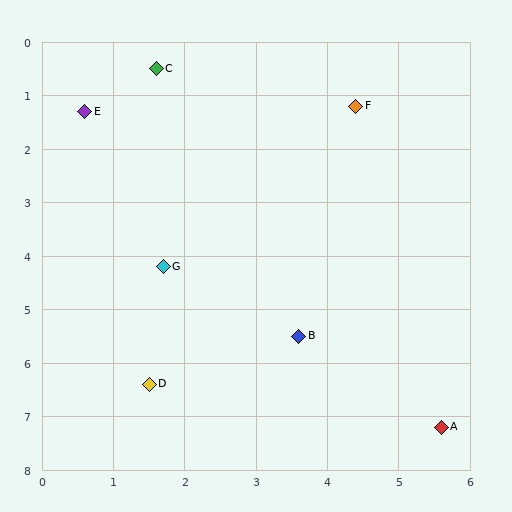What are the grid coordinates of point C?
Point C is at approximately (1.6, 0.5).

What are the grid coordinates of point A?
Point A is at approximately (5.6, 7.2).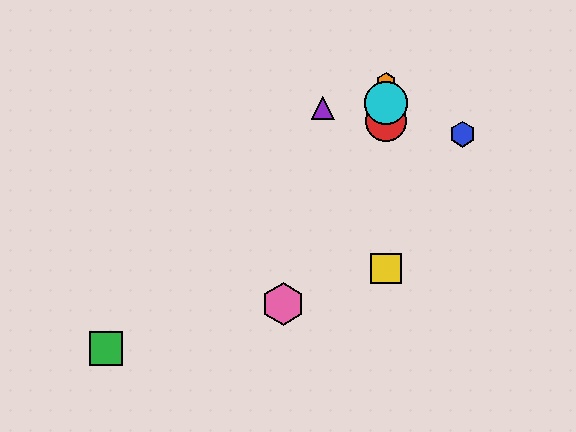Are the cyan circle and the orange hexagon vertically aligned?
Yes, both are at x≈386.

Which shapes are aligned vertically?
The red circle, the yellow square, the orange hexagon, the cyan circle are aligned vertically.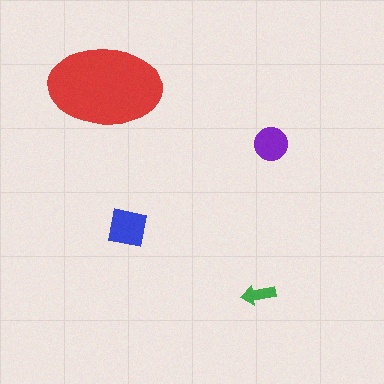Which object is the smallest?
The green arrow.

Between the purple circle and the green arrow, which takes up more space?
The purple circle.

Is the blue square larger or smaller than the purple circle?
Larger.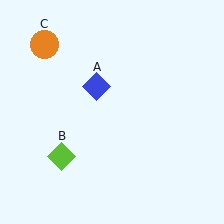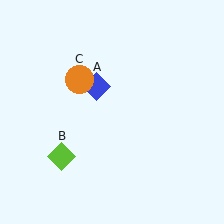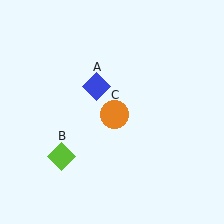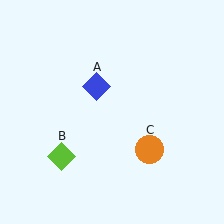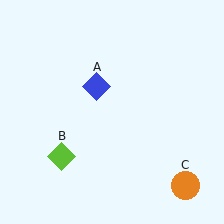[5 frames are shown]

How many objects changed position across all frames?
1 object changed position: orange circle (object C).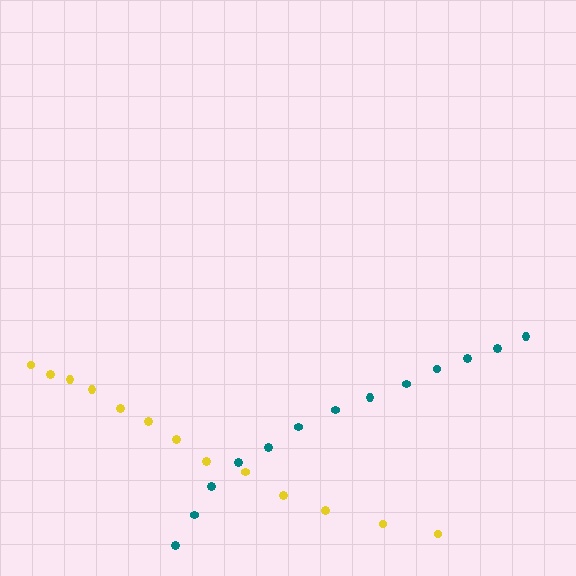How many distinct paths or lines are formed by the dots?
There are 2 distinct paths.